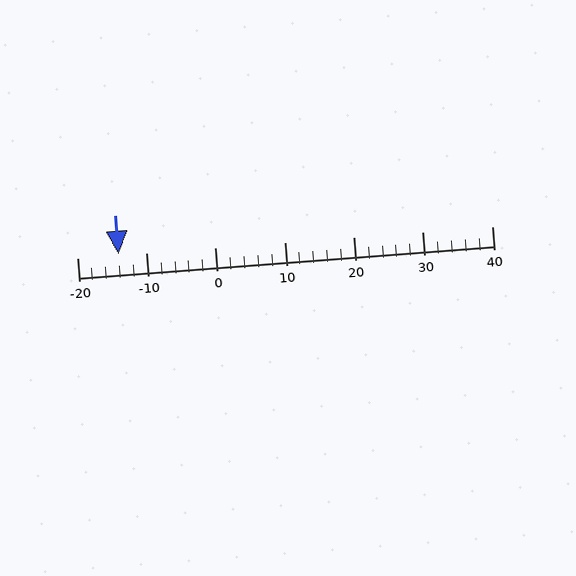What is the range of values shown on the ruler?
The ruler shows values from -20 to 40.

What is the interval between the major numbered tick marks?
The major tick marks are spaced 10 units apart.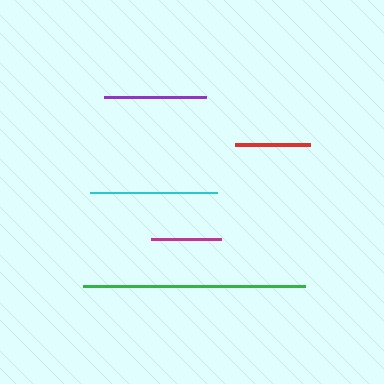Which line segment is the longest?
The green line is the longest at approximately 222 pixels.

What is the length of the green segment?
The green segment is approximately 222 pixels long.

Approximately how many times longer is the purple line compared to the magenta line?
The purple line is approximately 1.5 times the length of the magenta line.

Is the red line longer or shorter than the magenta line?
The red line is longer than the magenta line.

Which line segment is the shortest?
The magenta line is the shortest at approximately 71 pixels.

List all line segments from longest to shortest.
From longest to shortest: green, cyan, purple, red, magenta.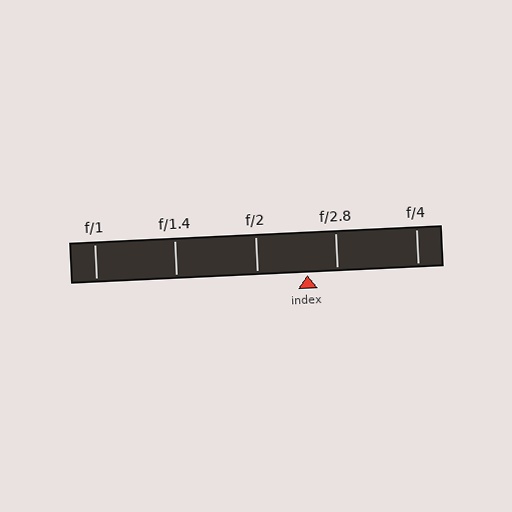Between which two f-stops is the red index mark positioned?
The index mark is between f/2 and f/2.8.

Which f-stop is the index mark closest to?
The index mark is closest to f/2.8.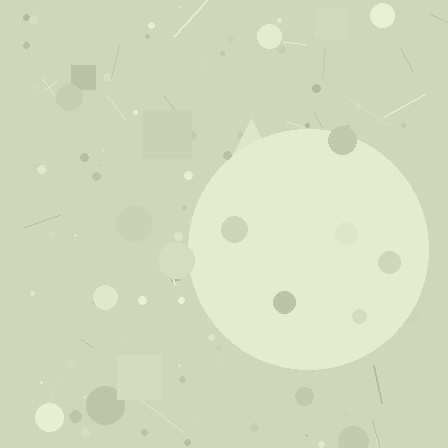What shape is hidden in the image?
A circle is hidden in the image.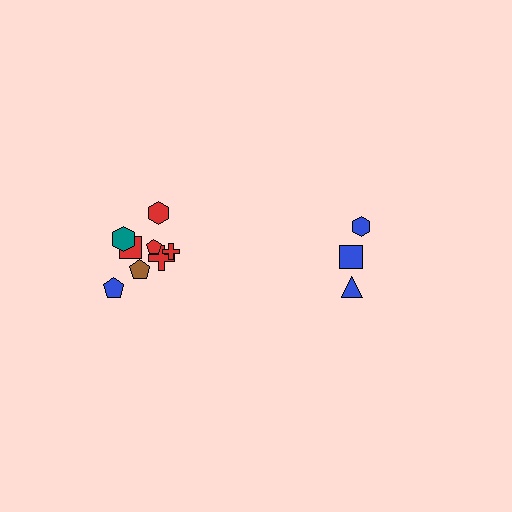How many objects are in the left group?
There are 8 objects.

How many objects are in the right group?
There are 3 objects.